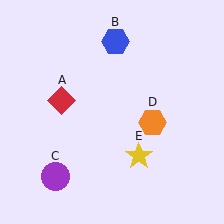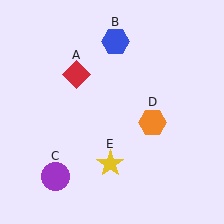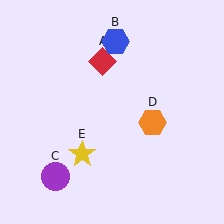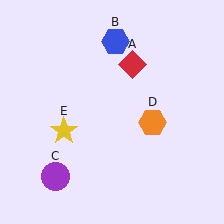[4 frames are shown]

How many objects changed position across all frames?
2 objects changed position: red diamond (object A), yellow star (object E).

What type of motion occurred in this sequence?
The red diamond (object A), yellow star (object E) rotated clockwise around the center of the scene.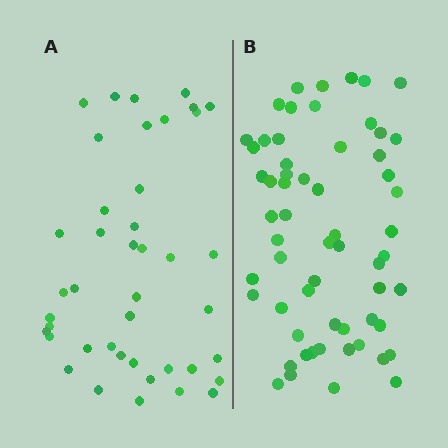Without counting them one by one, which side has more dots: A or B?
Region B (the right region) has more dots.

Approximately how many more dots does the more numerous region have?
Region B has approximately 20 more dots than region A.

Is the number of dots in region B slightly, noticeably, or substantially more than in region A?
Region B has noticeably more, but not dramatically so. The ratio is roughly 1.4 to 1.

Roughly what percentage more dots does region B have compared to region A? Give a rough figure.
About 45% more.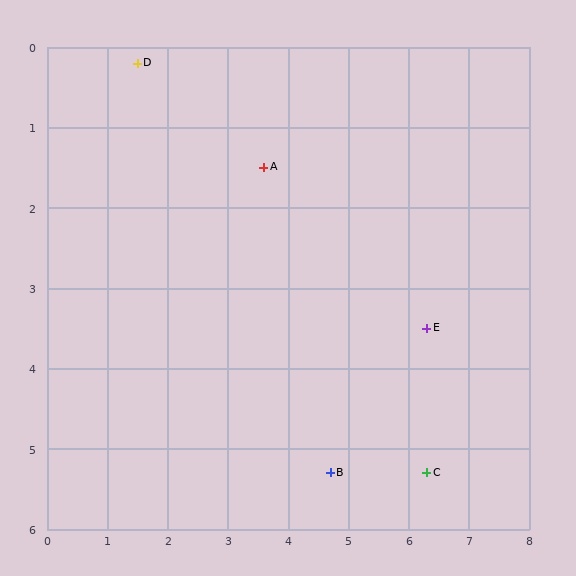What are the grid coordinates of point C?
Point C is at approximately (6.3, 5.3).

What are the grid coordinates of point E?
Point E is at approximately (6.3, 3.5).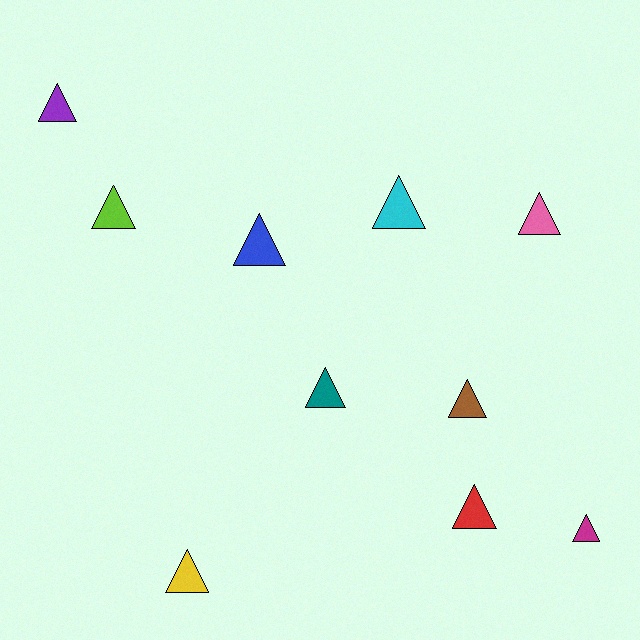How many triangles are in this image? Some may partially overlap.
There are 10 triangles.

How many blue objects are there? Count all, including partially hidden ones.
There is 1 blue object.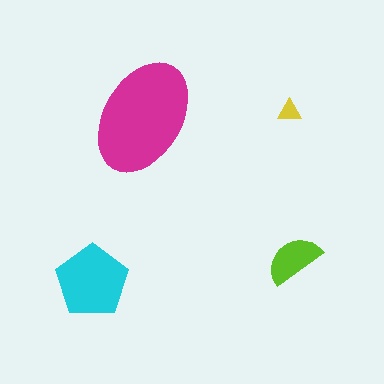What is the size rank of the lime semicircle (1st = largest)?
3rd.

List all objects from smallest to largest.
The yellow triangle, the lime semicircle, the cyan pentagon, the magenta ellipse.